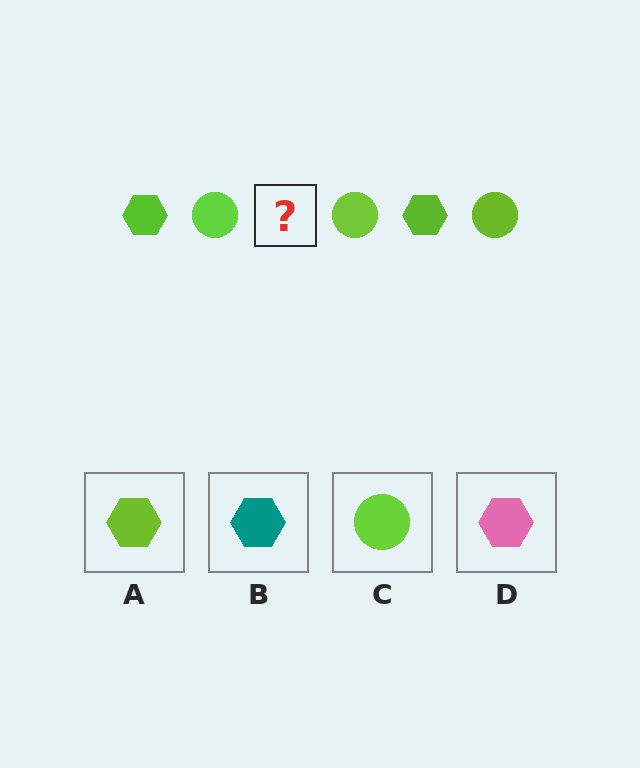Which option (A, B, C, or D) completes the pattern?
A.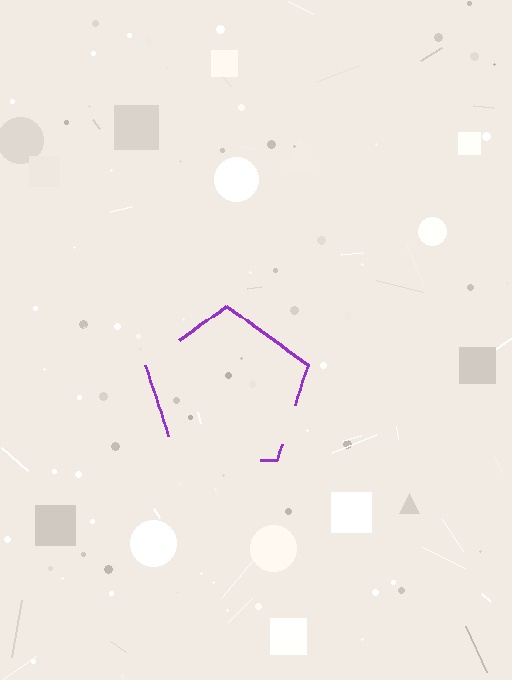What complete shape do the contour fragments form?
The contour fragments form a pentagon.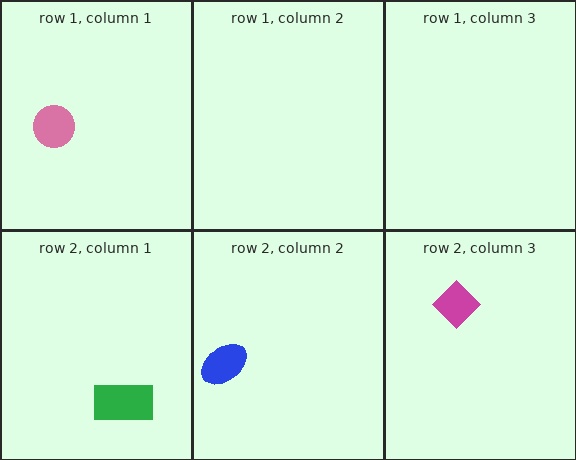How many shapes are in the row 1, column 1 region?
1.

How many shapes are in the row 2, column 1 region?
1.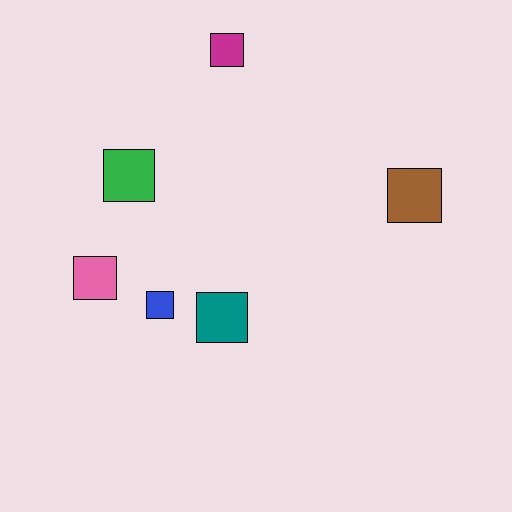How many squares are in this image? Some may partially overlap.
There are 6 squares.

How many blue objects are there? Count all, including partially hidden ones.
There is 1 blue object.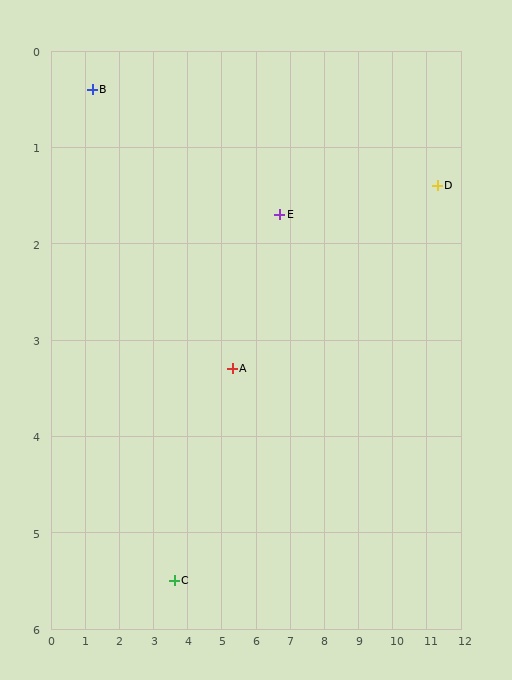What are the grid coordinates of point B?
Point B is at approximately (1.2, 0.4).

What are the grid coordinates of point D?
Point D is at approximately (11.3, 1.4).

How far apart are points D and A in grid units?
Points D and A are about 6.3 grid units apart.